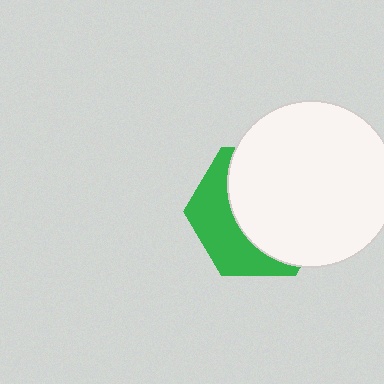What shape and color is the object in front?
The object in front is a white circle.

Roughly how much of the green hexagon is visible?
A small part of it is visible (roughly 37%).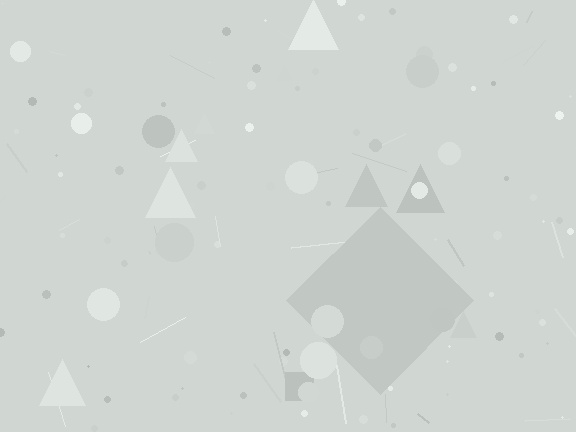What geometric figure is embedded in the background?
A diamond is embedded in the background.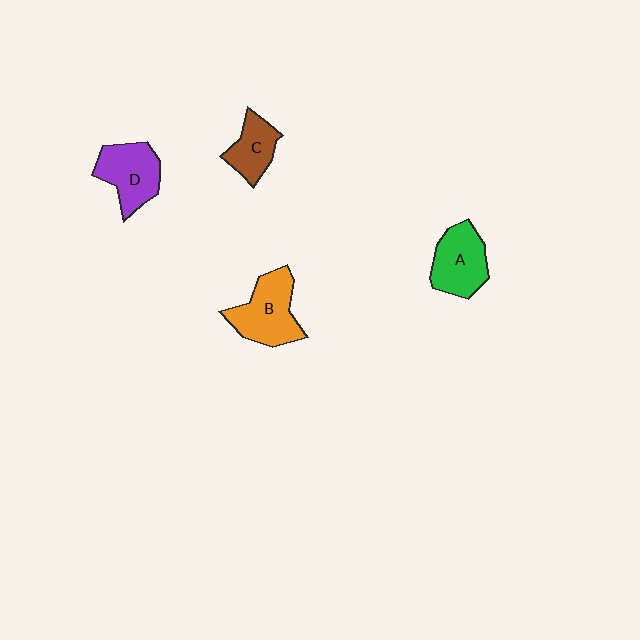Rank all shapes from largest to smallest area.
From largest to smallest: B (orange), D (purple), A (green), C (brown).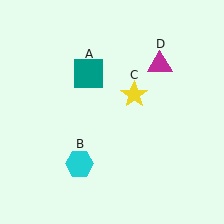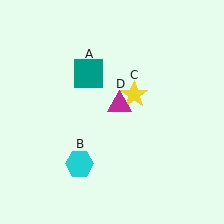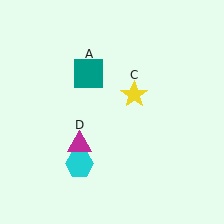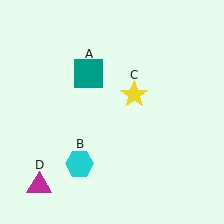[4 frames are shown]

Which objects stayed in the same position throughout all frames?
Teal square (object A) and cyan hexagon (object B) and yellow star (object C) remained stationary.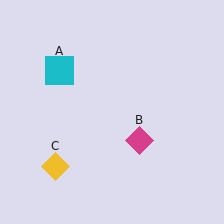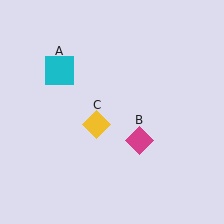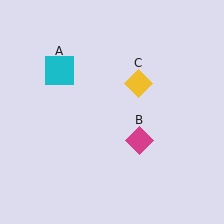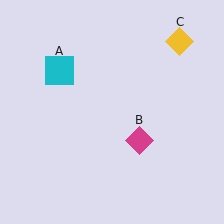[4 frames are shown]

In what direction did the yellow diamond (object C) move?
The yellow diamond (object C) moved up and to the right.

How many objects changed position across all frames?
1 object changed position: yellow diamond (object C).